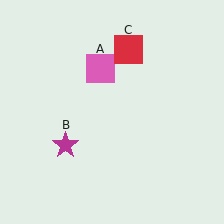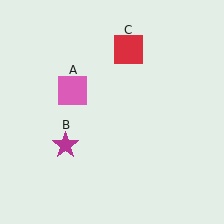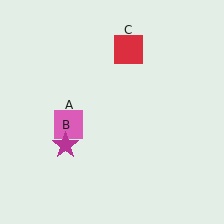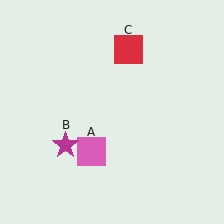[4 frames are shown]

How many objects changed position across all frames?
1 object changed position: pink square (object A).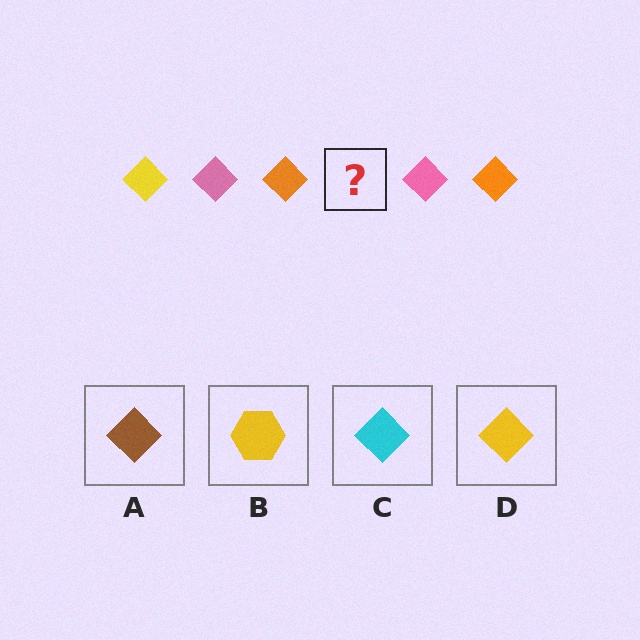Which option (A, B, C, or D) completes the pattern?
D.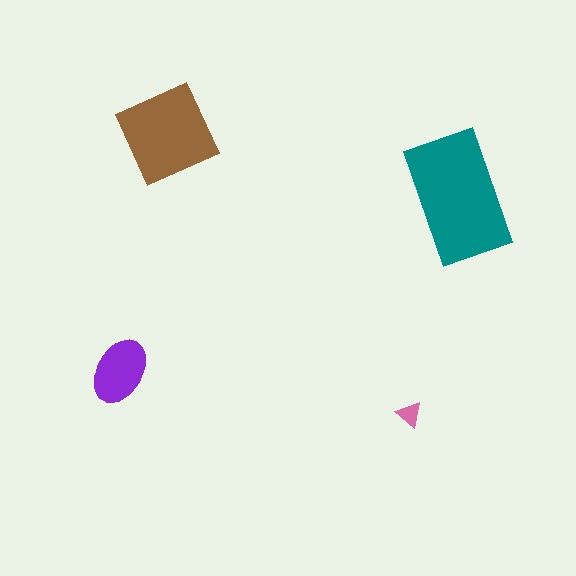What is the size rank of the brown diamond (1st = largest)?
2nd.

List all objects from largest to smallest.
The teal rectangle, the brown diamond, the purple ellipse, the pink triangle.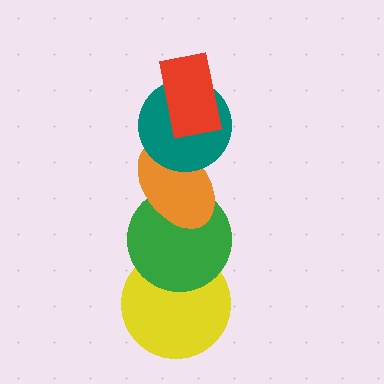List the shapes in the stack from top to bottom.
From top to bottom: the red rectangle, the teal circle, the orange ellipse, the green circle, the yellow circle.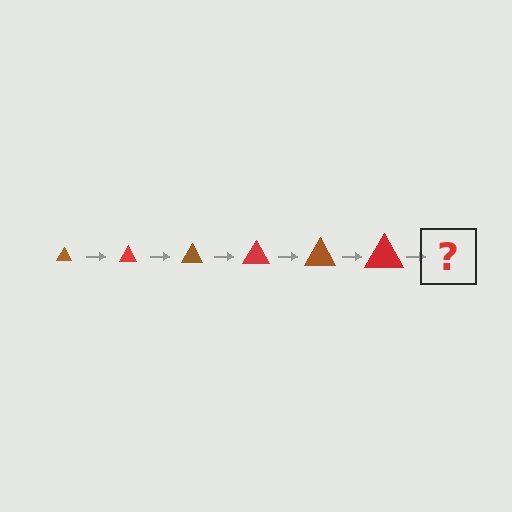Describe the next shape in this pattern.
It should be a brown triangle, larger than the previous one.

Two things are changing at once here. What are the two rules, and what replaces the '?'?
The two rules are that the triangle grows larger each step and the color cycles through brown and red. The '?' should be a brown triangle, larger than the previous one.